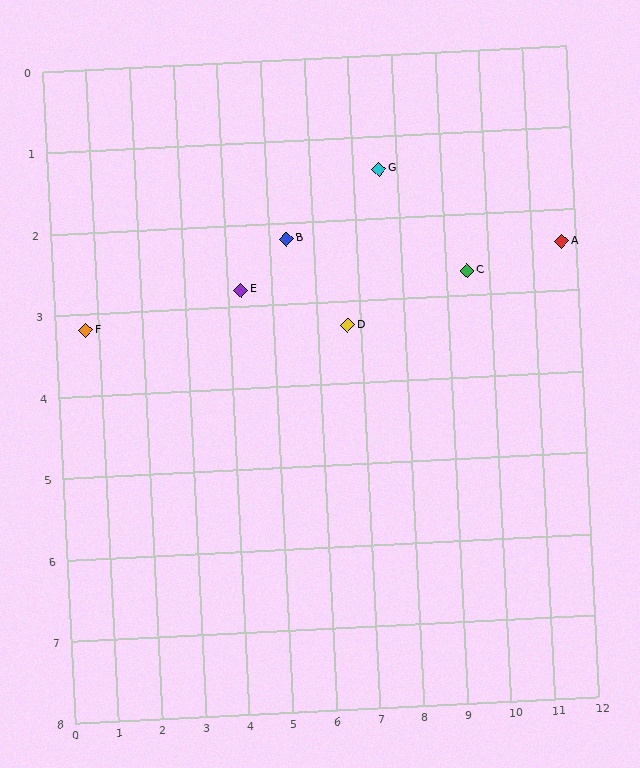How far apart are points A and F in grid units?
Points A and F are about 11.0 grid units apart.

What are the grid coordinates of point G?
Point G is at approximately (7.6, 1.4).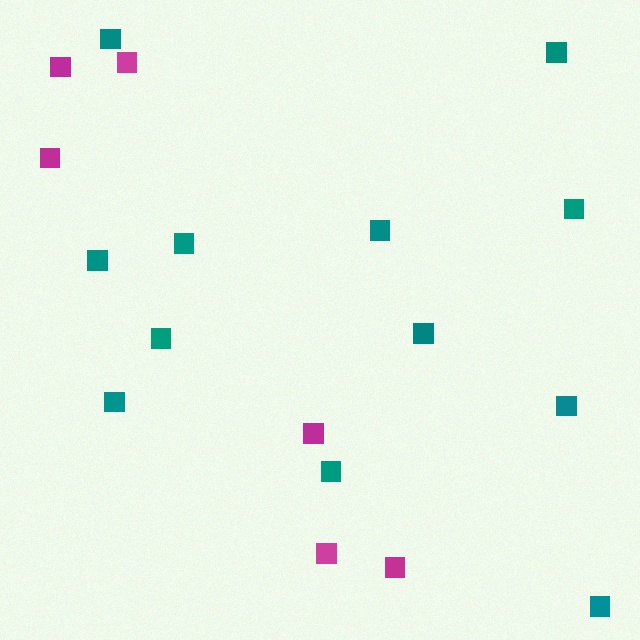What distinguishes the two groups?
There are 2 groups: one group of teal squares (12) and one group of magenta squares (6).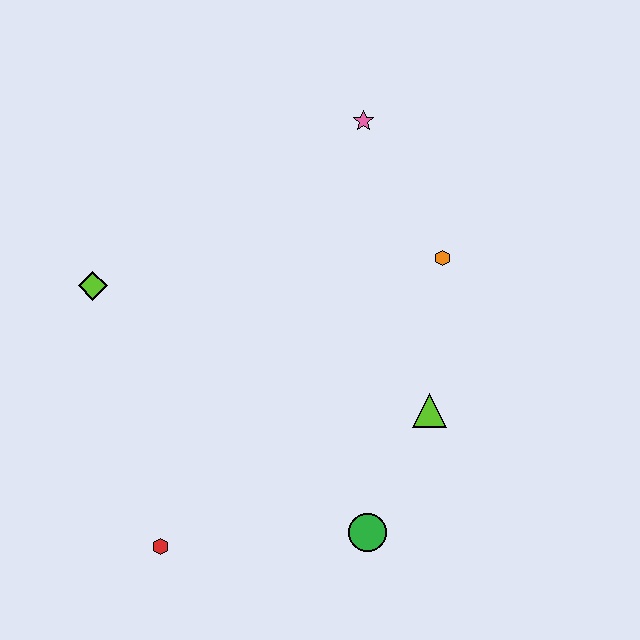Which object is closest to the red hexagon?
The green circle is closest to the red hexagon.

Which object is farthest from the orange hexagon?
The red hexagon is farthest from the orange hexagon.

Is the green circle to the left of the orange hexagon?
Yes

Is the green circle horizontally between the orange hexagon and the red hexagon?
Yes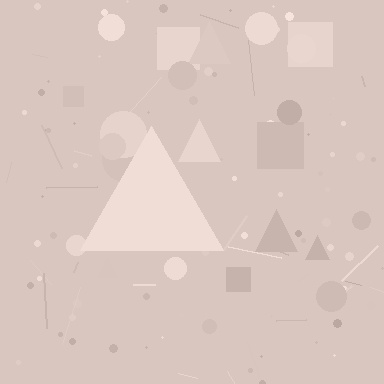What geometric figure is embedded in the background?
A triangle is embedded in the background.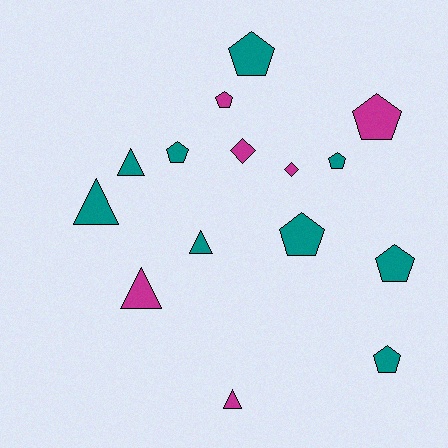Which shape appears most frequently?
Pentagon, with 8 objects.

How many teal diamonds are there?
There are no teal diamonds.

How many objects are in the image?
There are 15 objects.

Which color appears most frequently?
Teal, with 9 objects.